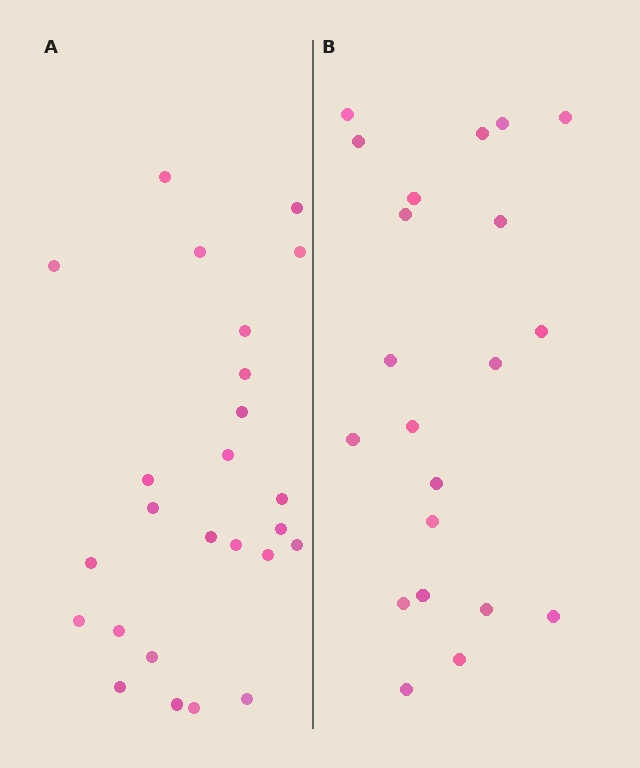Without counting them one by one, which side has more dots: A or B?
Region A (the left region) has more dots.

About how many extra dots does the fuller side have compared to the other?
Region A has about 4 more dots than region B.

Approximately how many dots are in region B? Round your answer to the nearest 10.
About 20 dots. (The exact count is 21, which rounds to 20.)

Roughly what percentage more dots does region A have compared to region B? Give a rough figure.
About 20% more.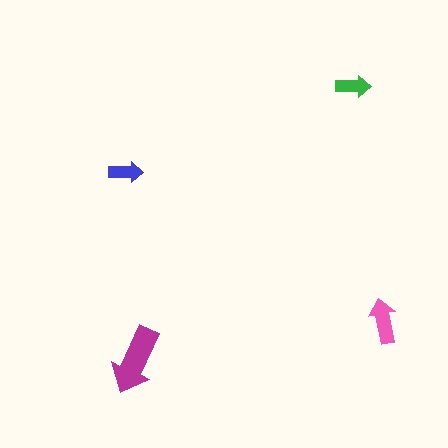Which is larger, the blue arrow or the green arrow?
The green one.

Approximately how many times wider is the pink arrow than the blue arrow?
About 1.5 times wider.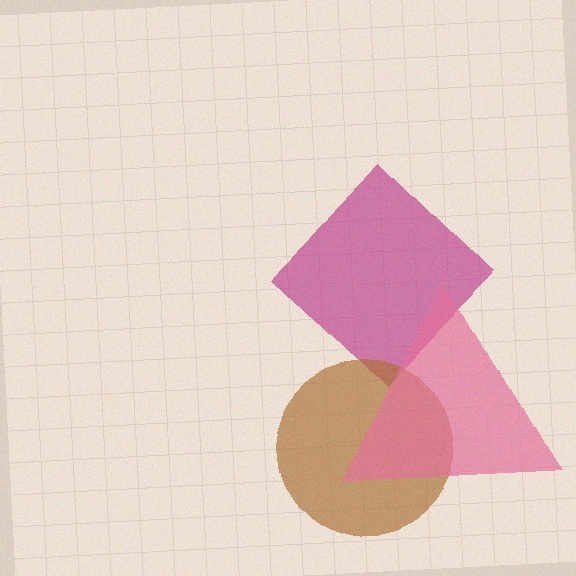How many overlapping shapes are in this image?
There are 3 overlapping shapes in the image.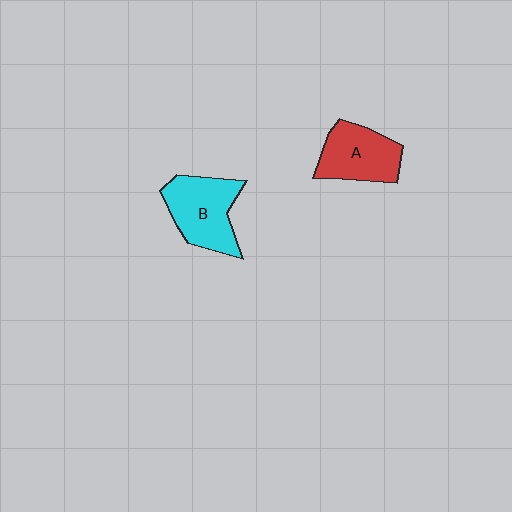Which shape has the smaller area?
Shape A (red).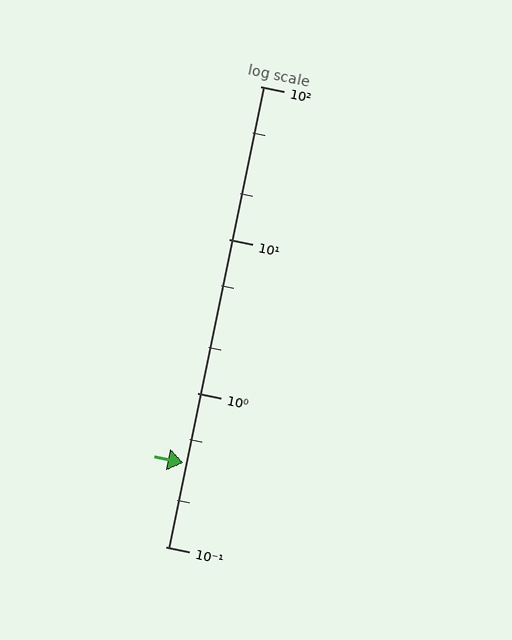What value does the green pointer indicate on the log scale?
The pointer indicates approximately 0.35.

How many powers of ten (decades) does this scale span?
The scale spans 3 decades, from 0.1 to 100.